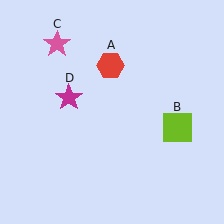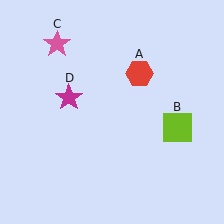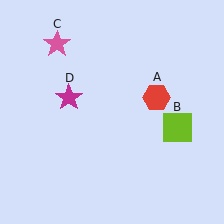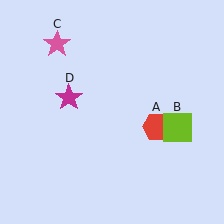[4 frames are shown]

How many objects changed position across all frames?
1 object changed position: red hexagon (object A).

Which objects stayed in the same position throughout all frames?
Lime square (object B) and pink star (object C) and magenta star (object D) remained stationary.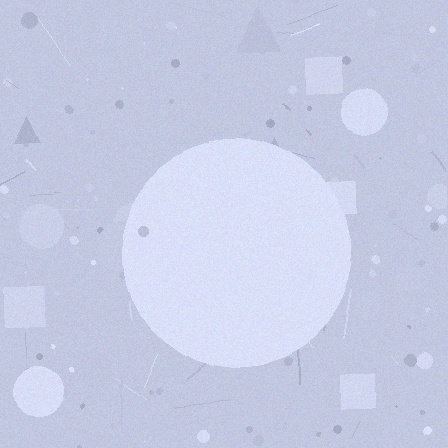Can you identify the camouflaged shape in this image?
The camouflaged shape is a circle.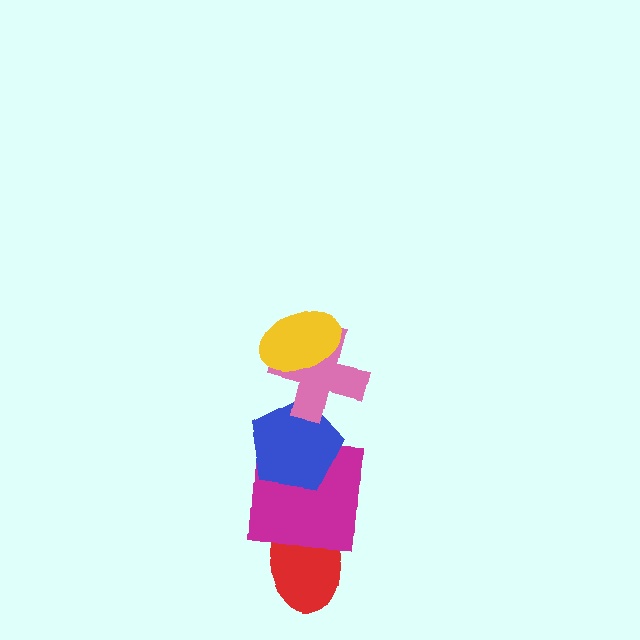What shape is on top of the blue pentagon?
The pink cross is on top of the blue pentagon.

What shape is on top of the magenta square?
The blue pentagon is on top of the magenta square.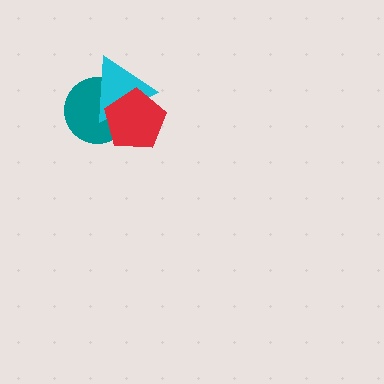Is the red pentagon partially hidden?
No, no other shape covers it.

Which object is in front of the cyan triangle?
The red pentagon is in front of the cyan triangle.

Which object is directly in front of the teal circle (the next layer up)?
The cyan triangle is directly in front of the teal circle.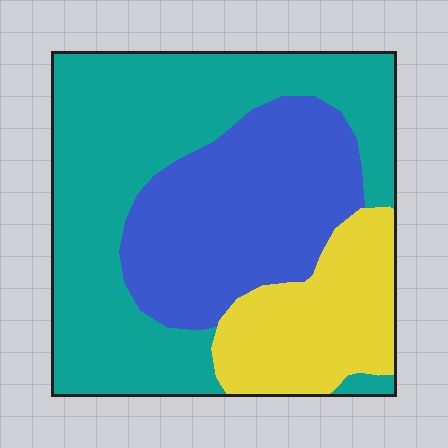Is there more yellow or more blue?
Blue.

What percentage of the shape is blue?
Blue takes up about one third (1/3) of the shape.